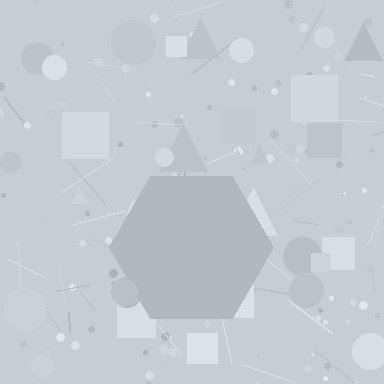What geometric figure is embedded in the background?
A hexagon is embedded in the background.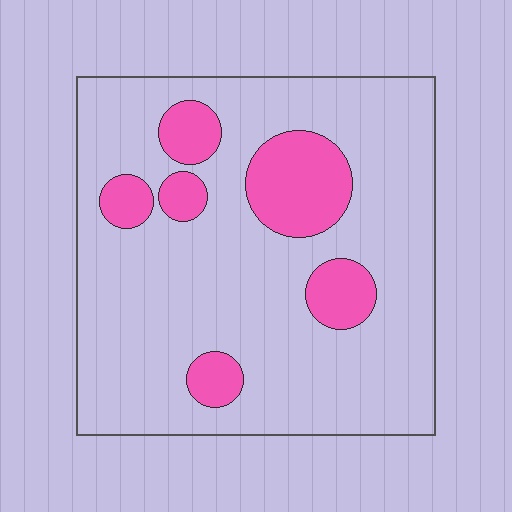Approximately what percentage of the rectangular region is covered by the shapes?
Approximately 20%.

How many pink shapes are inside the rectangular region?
6.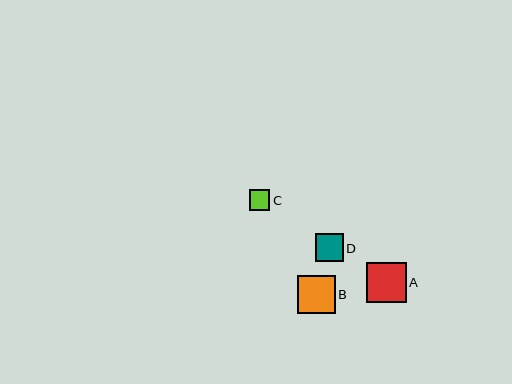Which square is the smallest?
Square C is the smallest with a size of approximately 21 pixels.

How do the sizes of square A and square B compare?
Square A and square B are approximately the same size.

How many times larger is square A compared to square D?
Square A is approximately 1.4 times the size of square D.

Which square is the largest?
Square A is the largest with a size of approximately 40 pixels.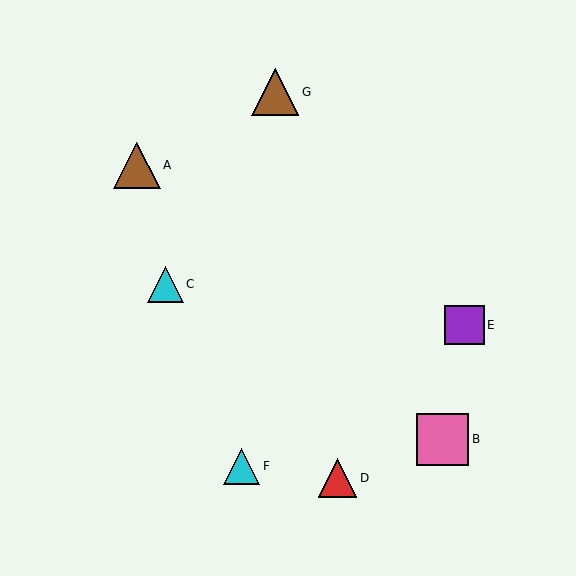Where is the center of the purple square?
The center of the purple square is at (464, 325).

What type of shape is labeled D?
Shape D is a red triangle.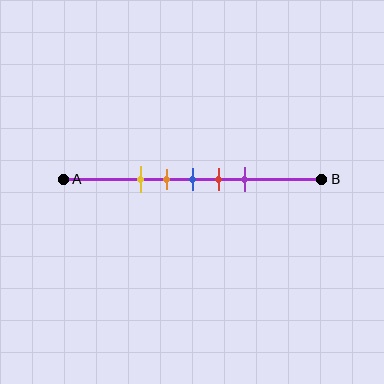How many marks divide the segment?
There are 5 marks dividing the segment.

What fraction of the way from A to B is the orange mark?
The orange mark is approximately 40% (0.4) of the way from A to B.